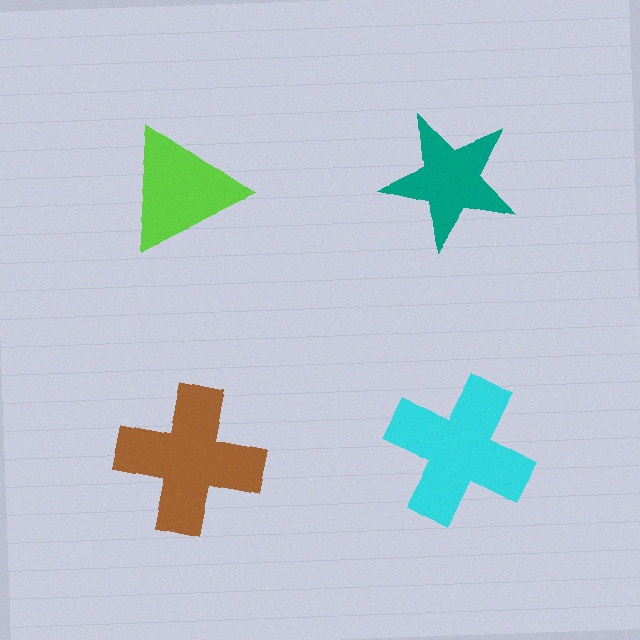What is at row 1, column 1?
A lime triangle.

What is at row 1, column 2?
A teal star.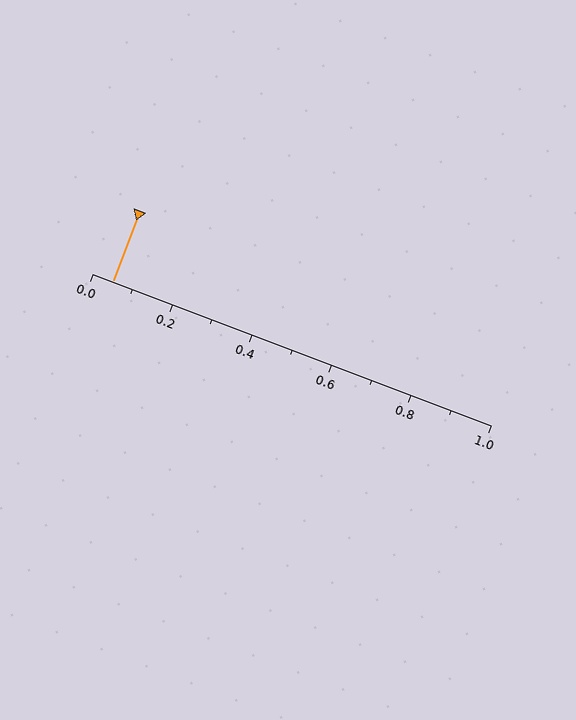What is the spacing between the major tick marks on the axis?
The major ticks are spaced 0.2 apart.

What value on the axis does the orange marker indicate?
The marker indicates approximately 0.05.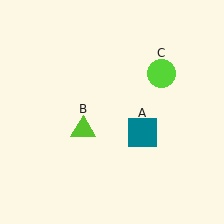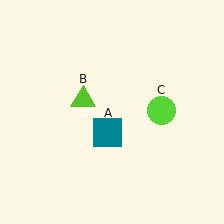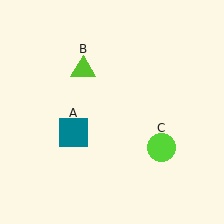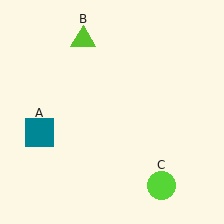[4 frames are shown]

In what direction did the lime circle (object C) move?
The lime circle (object C) moved down.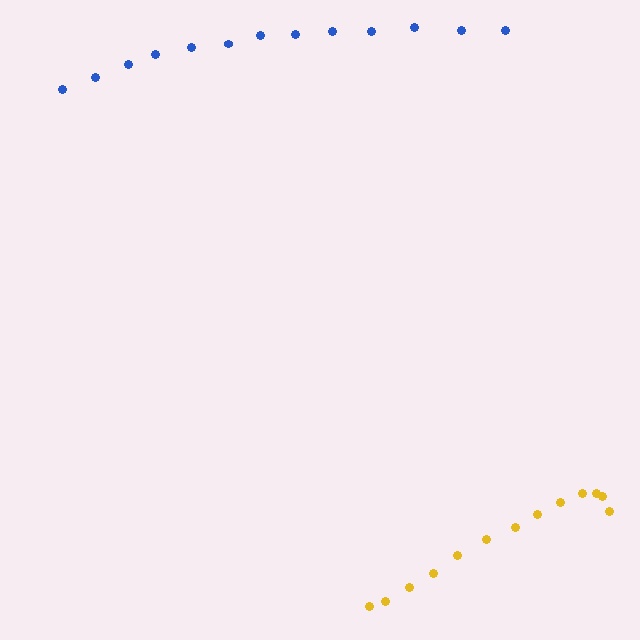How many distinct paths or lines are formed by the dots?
There are 2 distinct paths.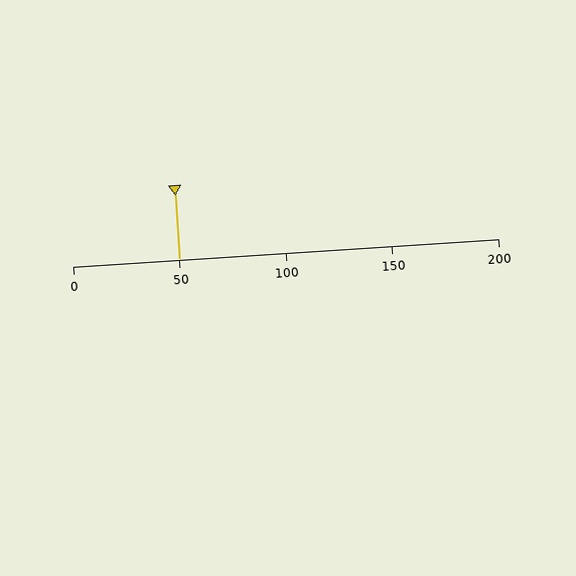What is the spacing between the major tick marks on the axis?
The major ticks are spaced 50 apart.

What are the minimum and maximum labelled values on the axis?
The axis runs from 0 to 200.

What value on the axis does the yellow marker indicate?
The marker indicates approximately 50.